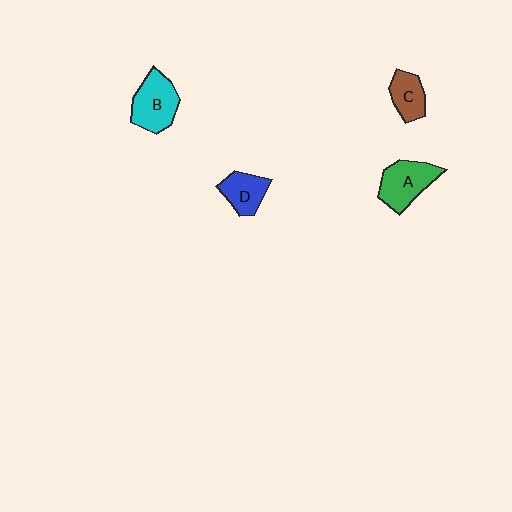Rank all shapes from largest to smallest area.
From largest to smallest: B (cyan), A (green), D (blue), C (brown).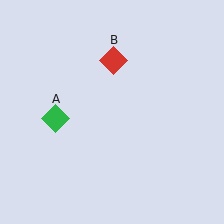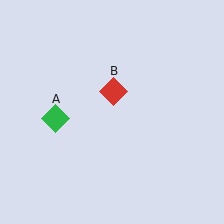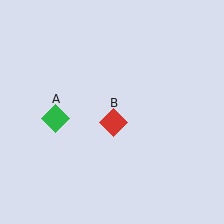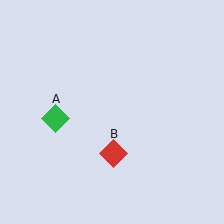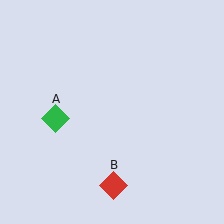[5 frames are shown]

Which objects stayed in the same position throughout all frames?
Green diamond (object A) remained stationary.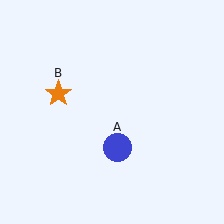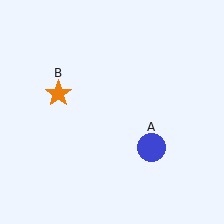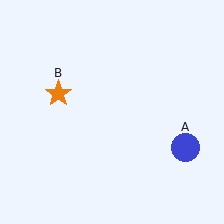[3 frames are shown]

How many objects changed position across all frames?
1 object changed position: blue circle (object A).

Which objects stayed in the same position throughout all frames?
Orange star (object B) remained stationary.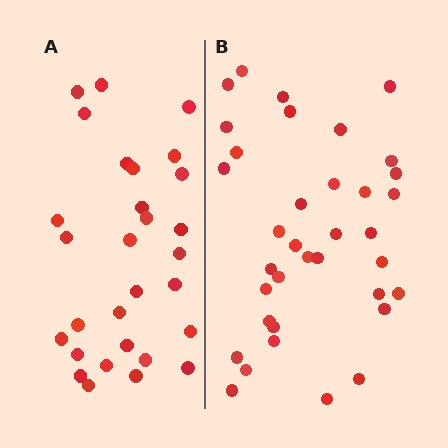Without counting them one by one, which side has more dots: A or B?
Region B (the right region) has more dots.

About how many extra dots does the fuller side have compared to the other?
Region B has roughly 8 or so more dots than region A.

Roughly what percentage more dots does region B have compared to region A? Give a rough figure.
About 25% more.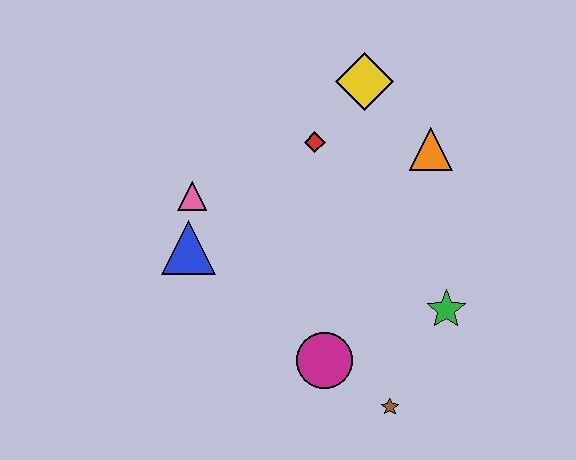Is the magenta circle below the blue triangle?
Yes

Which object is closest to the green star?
The brown star is closest to the green star.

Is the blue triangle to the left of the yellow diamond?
Yes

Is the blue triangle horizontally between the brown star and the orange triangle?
No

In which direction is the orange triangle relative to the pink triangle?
The orange triangle is to the right of the pink triangle.